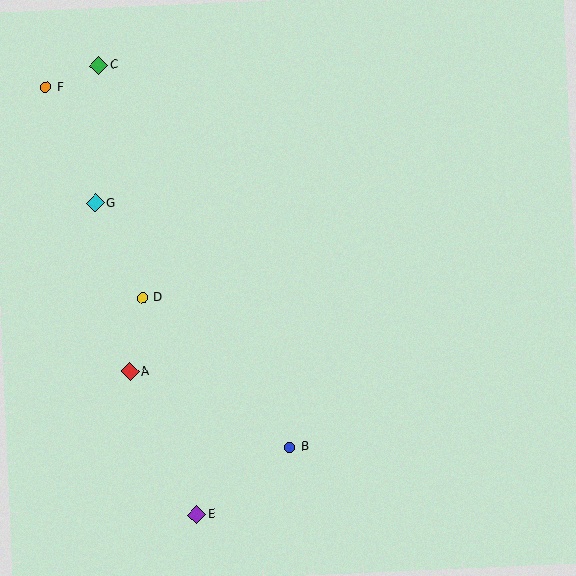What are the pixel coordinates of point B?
Point B is at (290, 448).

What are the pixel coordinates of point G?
Point G is at (95, 203).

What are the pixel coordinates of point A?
Point A is at (130, 372).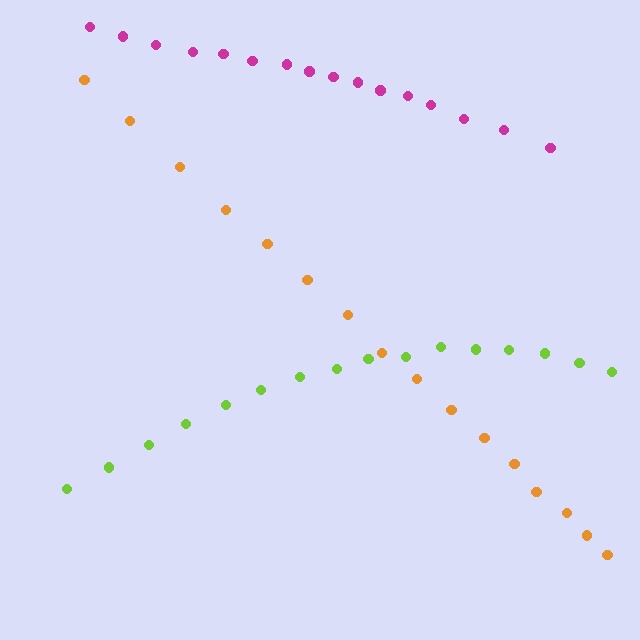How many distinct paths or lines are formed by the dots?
There are 3 distinct paths.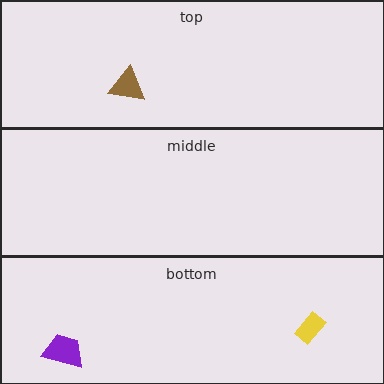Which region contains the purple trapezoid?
The bottom region.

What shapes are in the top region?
The brown triangle.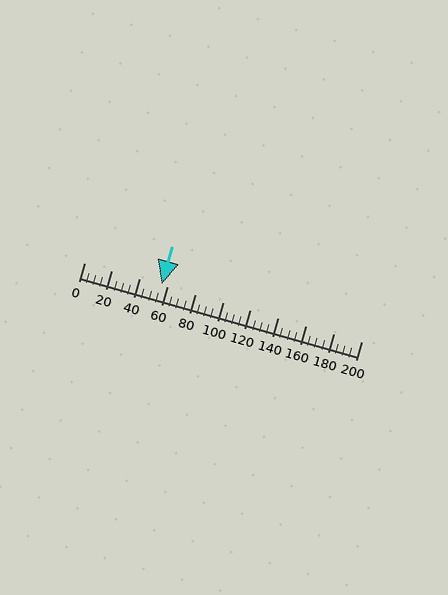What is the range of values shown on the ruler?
The ruler shows values from 0 to 200.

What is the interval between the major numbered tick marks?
The major tick marks are spaced 20 units apart.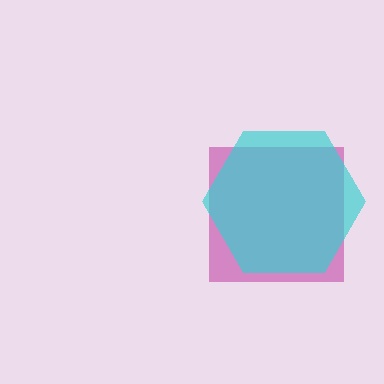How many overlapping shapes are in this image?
There are 2 overlapping shapes in the image.